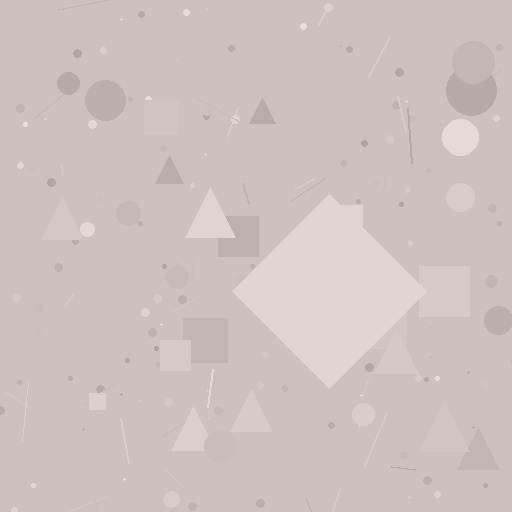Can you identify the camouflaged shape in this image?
The camouflaged shape is a diamond.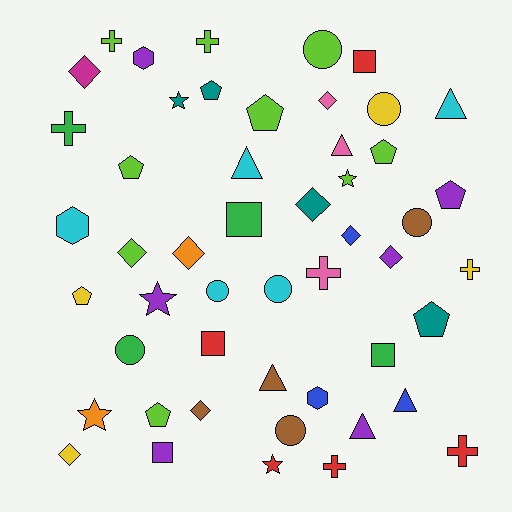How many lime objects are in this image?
There are 9 lime objects.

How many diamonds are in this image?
There are 9 diamonds.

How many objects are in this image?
There are 50 objects.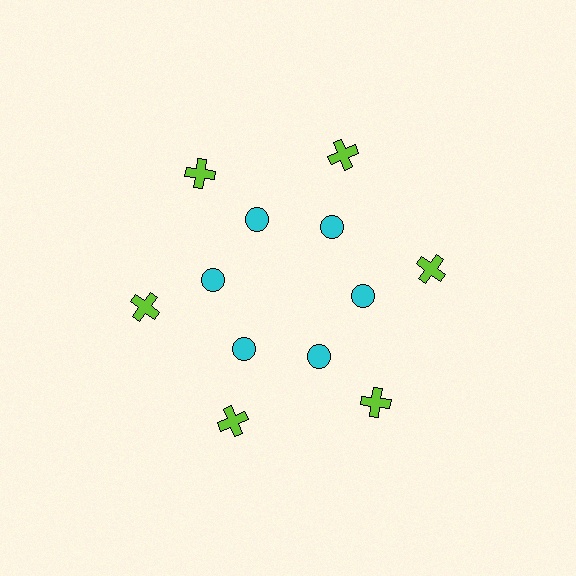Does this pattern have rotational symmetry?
Yes, this pattern has 6-fold rotational symmetry. It looks the same after rotating 60 degrees around the center.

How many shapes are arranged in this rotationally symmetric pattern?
There are 12 shapes, arranged in 6 groups of 2.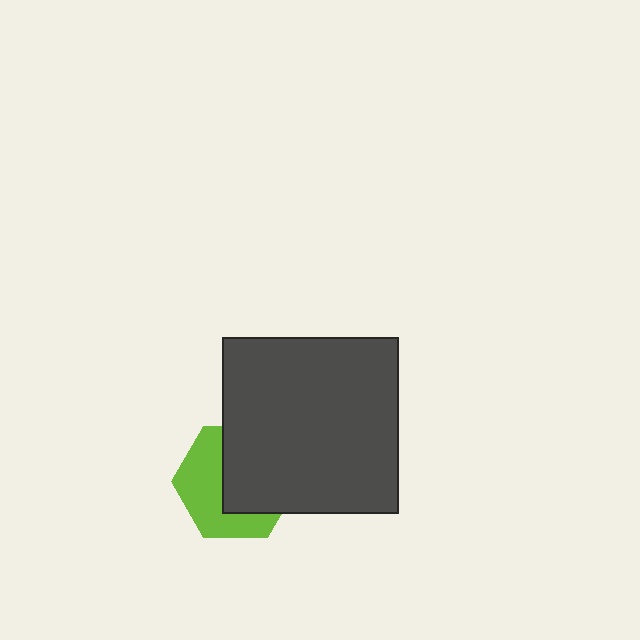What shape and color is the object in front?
The object in front is a dark gray square.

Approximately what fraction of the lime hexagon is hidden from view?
Roughly 53% of the lime hexagon is hidden behind the dark gray square.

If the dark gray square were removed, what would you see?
You would see the complete lime hexagon.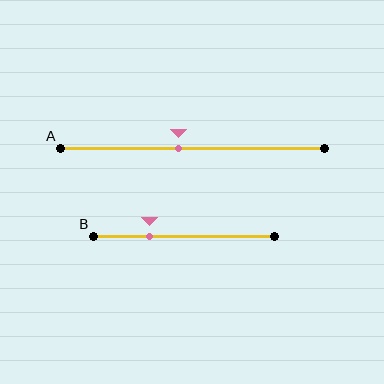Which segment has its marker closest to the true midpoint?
Segment A has its marker closest to the true midpoint.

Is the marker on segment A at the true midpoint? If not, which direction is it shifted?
No, the marker on segment A is shifted to the left by about 5% of the segment length.